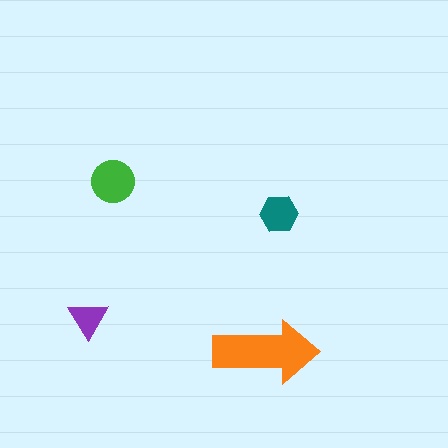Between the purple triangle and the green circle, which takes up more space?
The green circle.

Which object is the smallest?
The purple triangle.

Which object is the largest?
The orange arrow.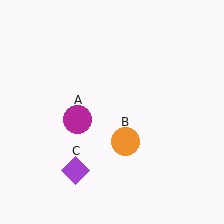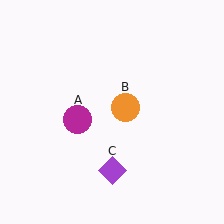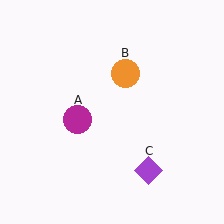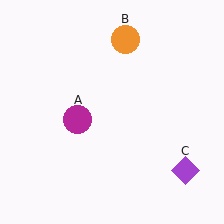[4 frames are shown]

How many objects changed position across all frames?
2 objects changed position: orange circle (object B), purple diamond (object C).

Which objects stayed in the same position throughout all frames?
Magenta circle (object A) remained stationary.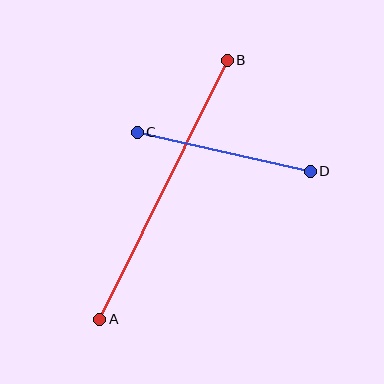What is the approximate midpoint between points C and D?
The midpoint is at approximately (224, 152) pixels.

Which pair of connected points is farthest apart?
Points A and B are farthest apart.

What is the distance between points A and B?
The distance is approximately 289 pixels.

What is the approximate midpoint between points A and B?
The midpoint is at approximately (163, 190) pixels.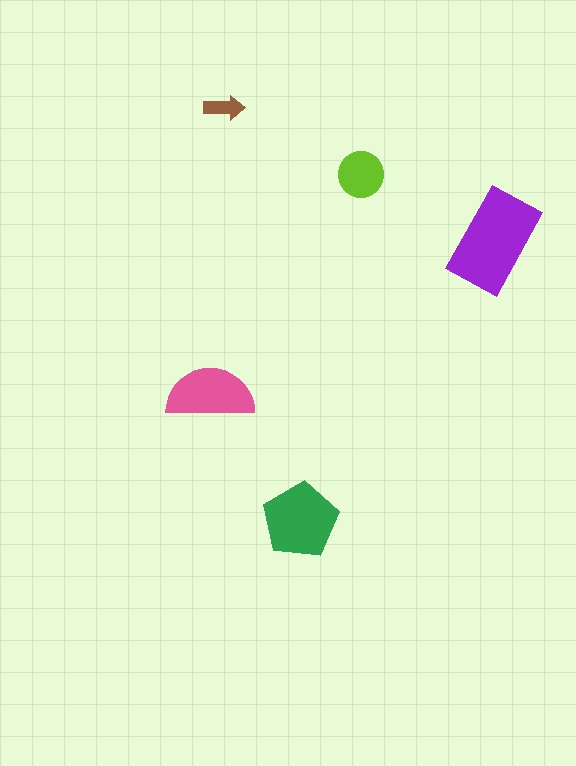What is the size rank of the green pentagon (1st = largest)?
2nd.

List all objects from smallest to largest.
The brown arrow, the lime circle, the pink semicircle, the green pentagon, the purple rectangle.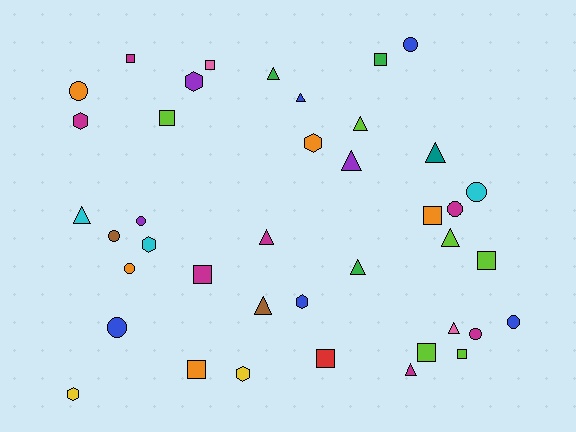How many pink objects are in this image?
There are 2 pink objects.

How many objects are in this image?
There are 40 objects.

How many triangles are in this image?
There are 12 triangles.